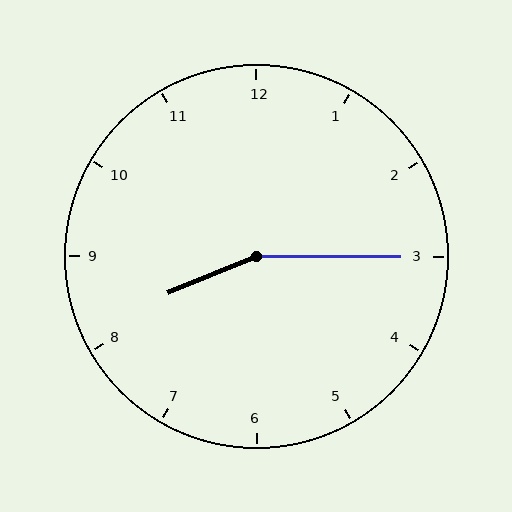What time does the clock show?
8:15.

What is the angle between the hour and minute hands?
Approximately 158 degrees.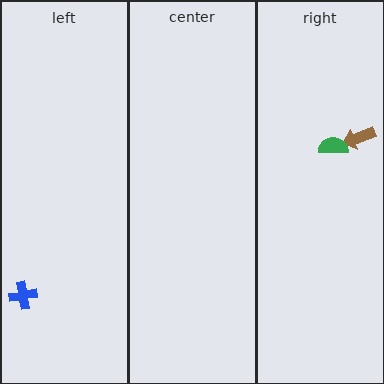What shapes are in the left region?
The blue cross.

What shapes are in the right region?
The brown arrow, the green semicircle.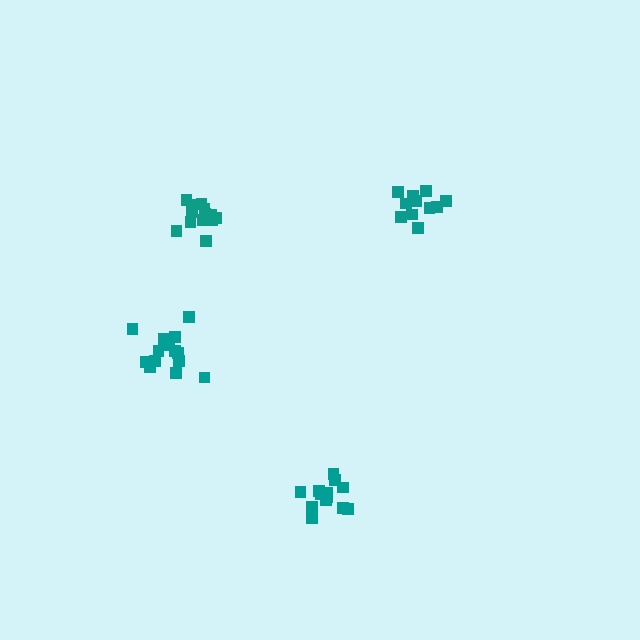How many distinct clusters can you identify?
There are 4 distinct clusters.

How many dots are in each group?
Group 1: 13 dots, Group 2: 14 dots, Group 3: 13 dots, Group 4: 11 dots (51 total).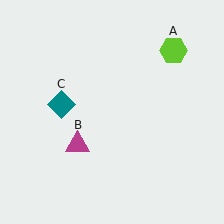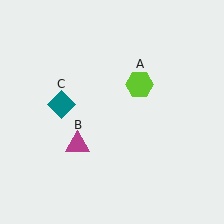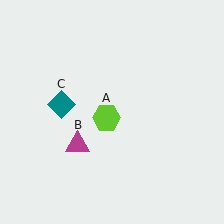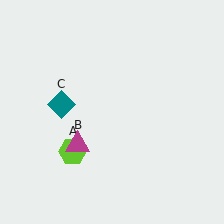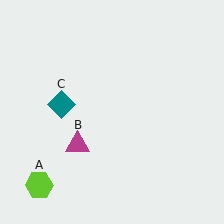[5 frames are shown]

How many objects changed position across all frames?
1 object changed position: lime hexagon (object A).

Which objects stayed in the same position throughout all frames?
Magenta triangle (object B) and teal diamond (object C) remained stationary.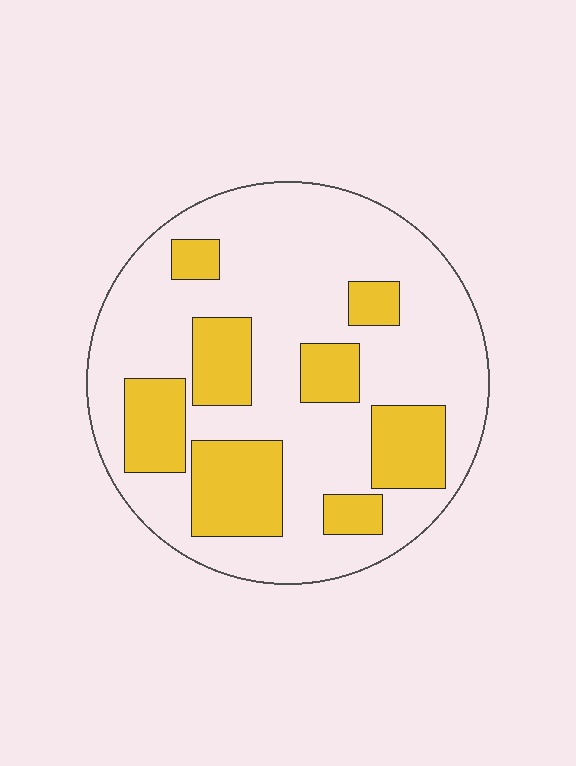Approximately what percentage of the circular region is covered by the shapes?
Approximately 30%.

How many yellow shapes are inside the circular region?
8.